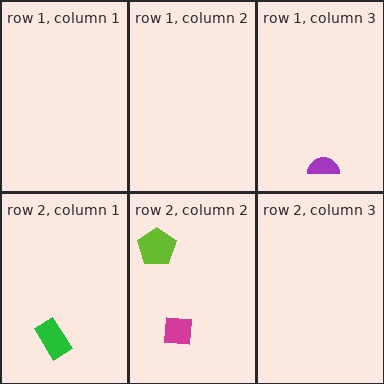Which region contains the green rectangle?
The row 2, column 1 region.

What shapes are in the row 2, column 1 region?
The green rectangle.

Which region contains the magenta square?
The row 2, column 2 region.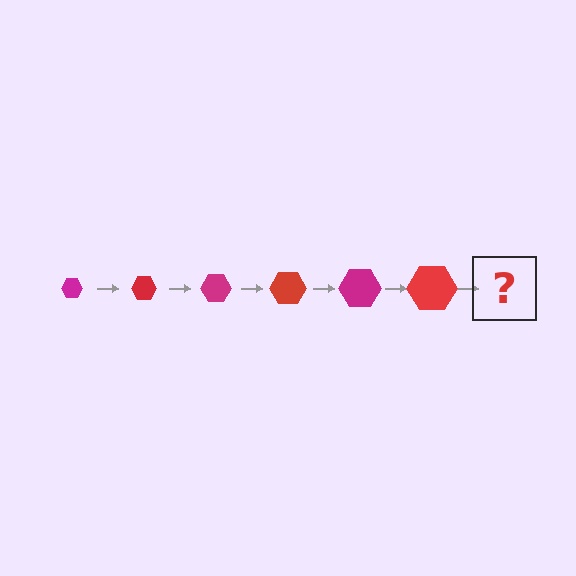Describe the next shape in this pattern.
It should be a magenta hexagon, larger than the previous one.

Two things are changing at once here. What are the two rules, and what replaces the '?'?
The two rules are that the hexagon grows larger each step and the color cycles through magenta and red. The '?' should be a magenta hexagon, larger than the previous one.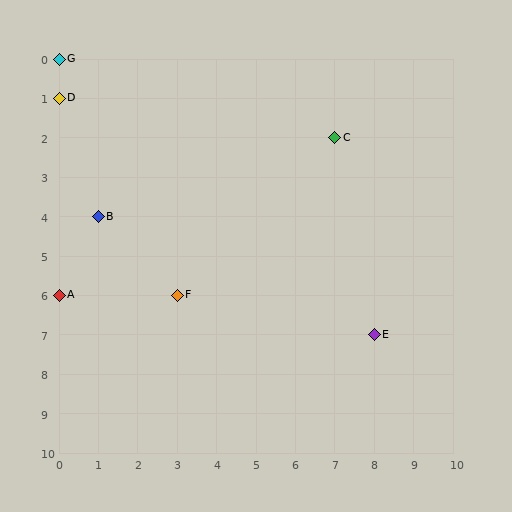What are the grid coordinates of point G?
Point G is at grid coordinates (0, 0).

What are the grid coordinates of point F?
Point F is at grid coordinates (3, 6).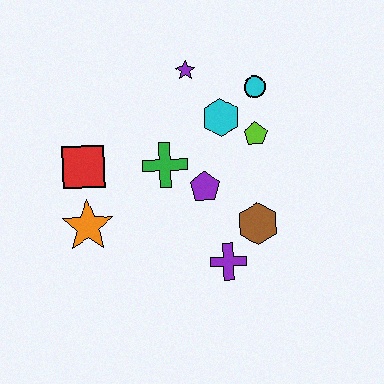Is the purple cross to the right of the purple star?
Yes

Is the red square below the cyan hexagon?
Yes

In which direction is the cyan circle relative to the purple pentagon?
The cyan circle is above the purple pentagon.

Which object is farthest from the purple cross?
The purple star is farthest from the purple cross.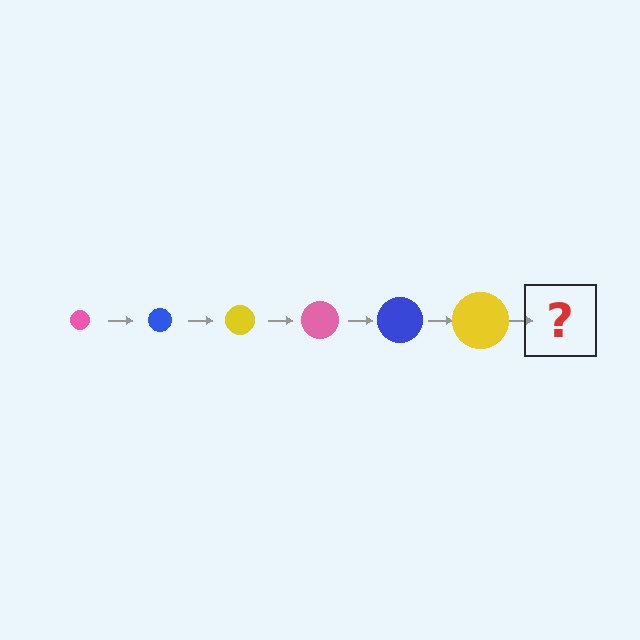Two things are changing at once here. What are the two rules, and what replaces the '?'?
The two rules are that the circle grows larger each step and the color cycles through pink, blue, and yellow. The '?' should be a pink circle, larger than the previous one.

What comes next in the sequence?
The next element should be a pink circle, larger than the previous one.